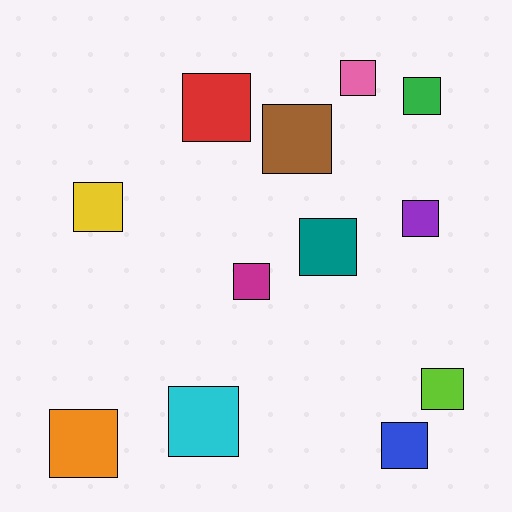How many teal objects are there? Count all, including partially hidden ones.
There is 1 teal object.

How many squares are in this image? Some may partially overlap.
There are 12 squares.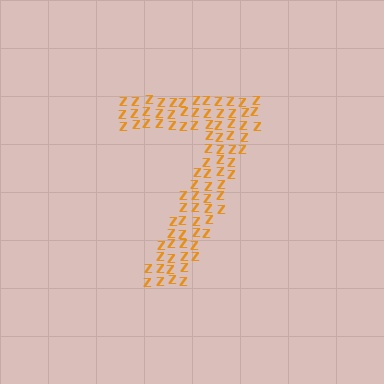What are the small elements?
The small elements are letter Z's.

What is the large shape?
The large shape is the digit 7.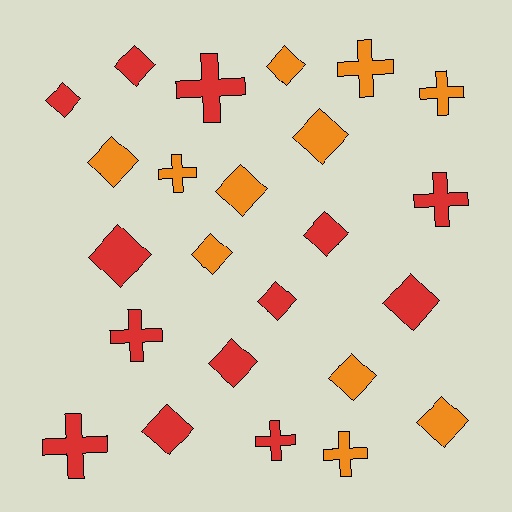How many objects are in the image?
There are 24 objects.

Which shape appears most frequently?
Diamond, with 15 objects.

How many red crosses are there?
There are 5 red crosses.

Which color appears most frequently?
Red, with 13 objects.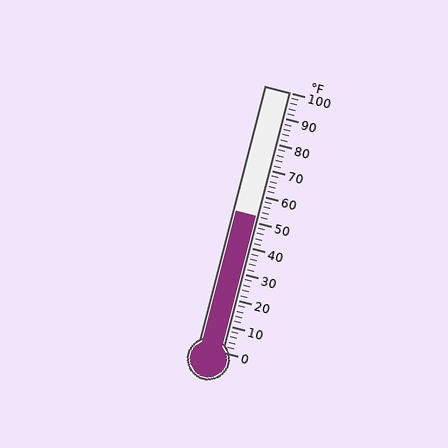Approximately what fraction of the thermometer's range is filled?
The thermometer is filled to approximately 50% of its range.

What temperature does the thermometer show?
The thermometer shows approximately 52°F.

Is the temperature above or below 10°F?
The temperature is above 10°F.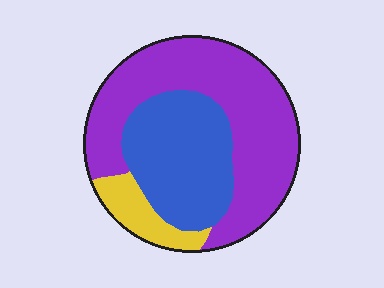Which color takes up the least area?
Yellow, at roughly 10%.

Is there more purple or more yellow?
Purple.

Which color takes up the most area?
Purple, at roughly 55%.